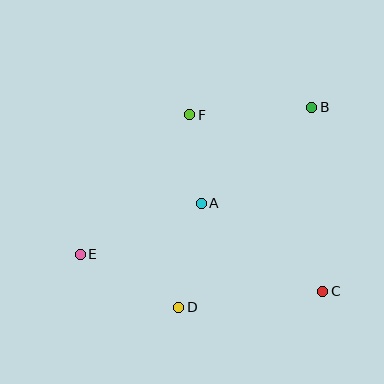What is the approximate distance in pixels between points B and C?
The distance between B and C is approximately 184 pixels.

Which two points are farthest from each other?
Points B and E are farthest from each other.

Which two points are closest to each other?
Points A and F are closest to each other.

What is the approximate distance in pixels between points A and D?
The distance between A and D is approximately 106 pixels.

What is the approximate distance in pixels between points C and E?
The distance between C and E is approximately 245 pixels.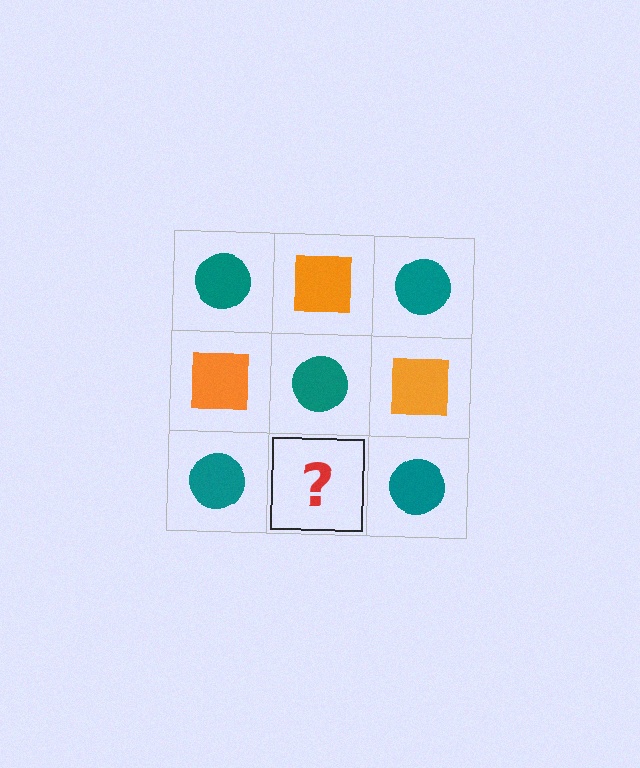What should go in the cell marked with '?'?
The missing cell should contain an orange square.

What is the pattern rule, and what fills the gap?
The rule is that it alternates teal circle and orange square in a checkerboard pattern. The gap should be filled with an orange square.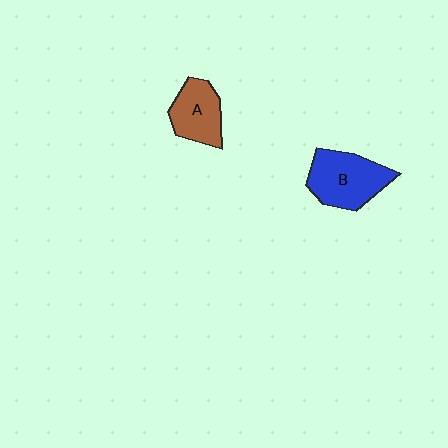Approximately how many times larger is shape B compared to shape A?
Approximately 1.3 times.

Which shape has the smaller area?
Shape A (brown).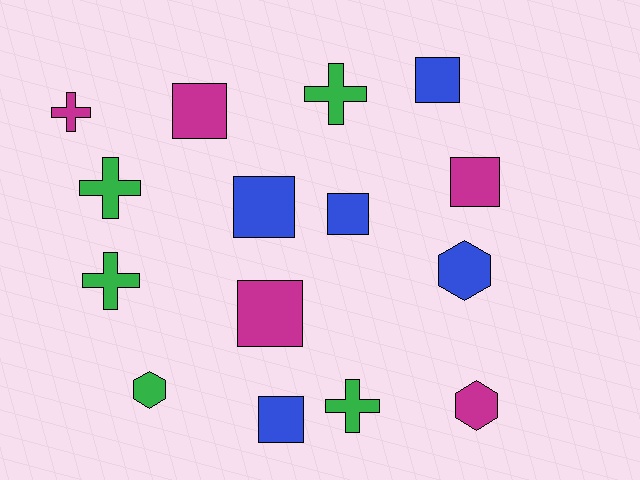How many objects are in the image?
There are 15 objects.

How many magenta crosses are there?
There is 1 magenta cross.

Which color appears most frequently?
Green, with 5 objects.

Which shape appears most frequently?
Square, with 7 objects.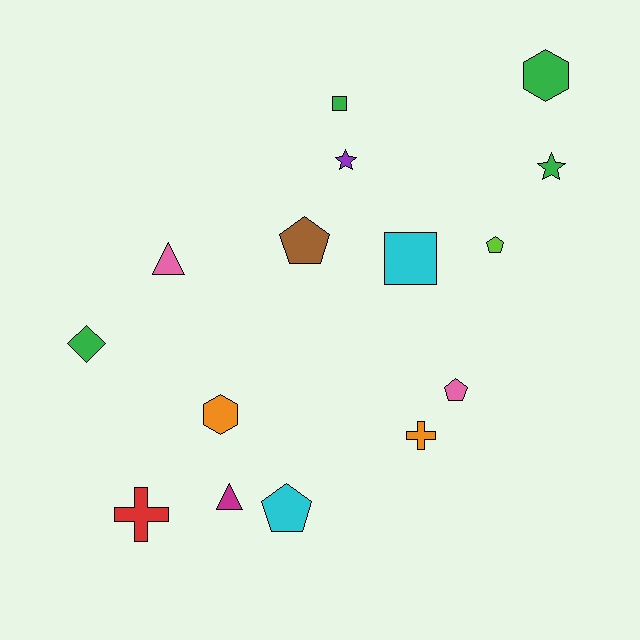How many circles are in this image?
There are no circles.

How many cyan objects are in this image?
There are 2 cyan objects.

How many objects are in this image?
There are 15 objects.